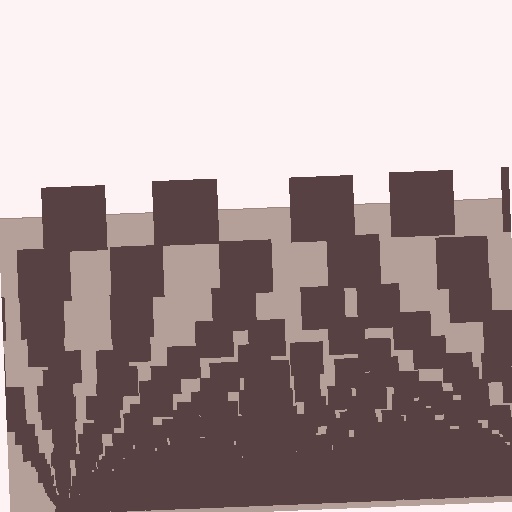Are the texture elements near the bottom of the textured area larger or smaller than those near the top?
Smaller. The gradient is inverted — elements near the bottom are smaller and denser.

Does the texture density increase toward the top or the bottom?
Density increases toward the bottom.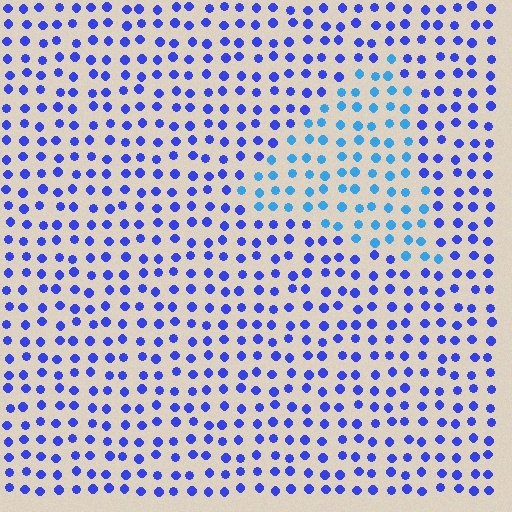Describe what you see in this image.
The image is filled with small blue elements in a uniform arrangement. A triangle-shaped region is visible where the elements are tinted to a slightly different hue, forming a subtle color boundary.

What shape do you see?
I see a triangle.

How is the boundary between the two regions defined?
The boundary is defined purely by a slight shift in hue (about 34 degrees). Spacing, size, and orientation are identical on both sides.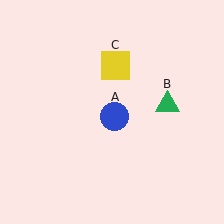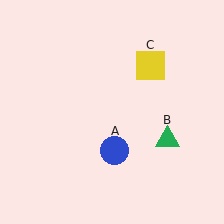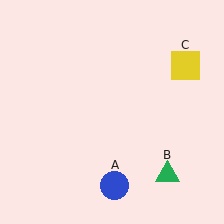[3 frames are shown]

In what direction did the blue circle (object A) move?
The blue circle (object A) moved down.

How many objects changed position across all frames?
3 objects changed position: blue circle (object A), green triangle (object B), yellow square (object C).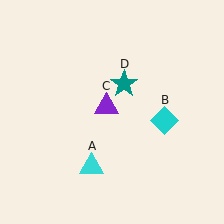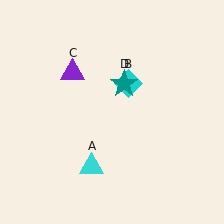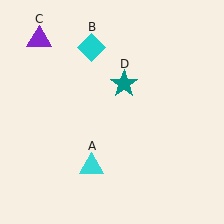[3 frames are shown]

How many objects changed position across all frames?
2 objects changed position: cyan diamond (object B), purple triangle (object C).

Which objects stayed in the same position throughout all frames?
Cyan triangle (object A) and teal star (object D) remained stationary.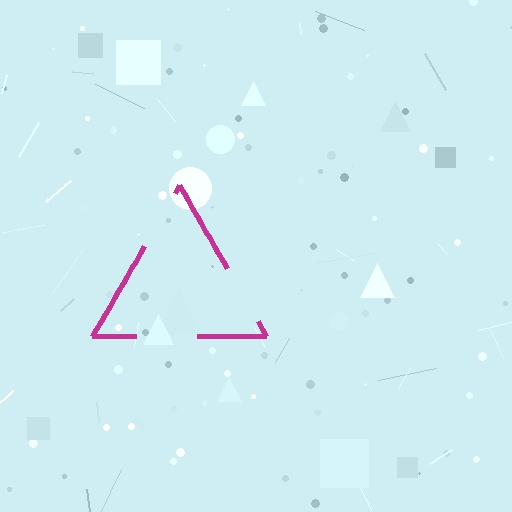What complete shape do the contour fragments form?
The contour fragments form a triangle.